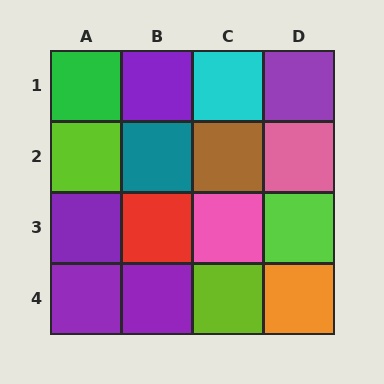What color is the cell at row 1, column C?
Cyan.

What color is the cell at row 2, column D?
Pink.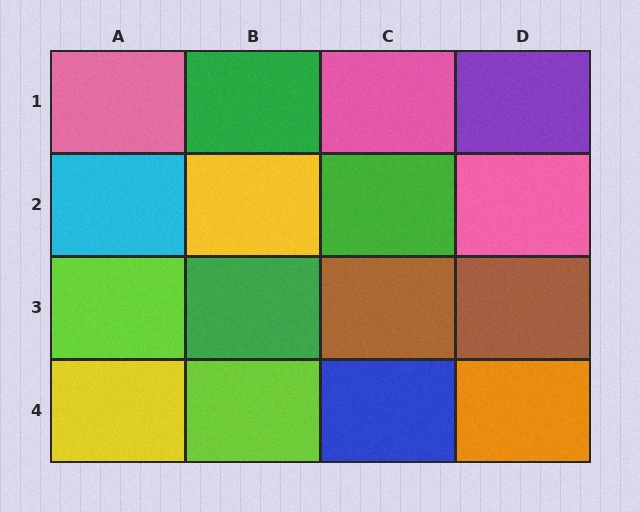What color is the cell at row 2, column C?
Green.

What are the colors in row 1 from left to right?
Pink, green, pink, purple.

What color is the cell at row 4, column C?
Blue.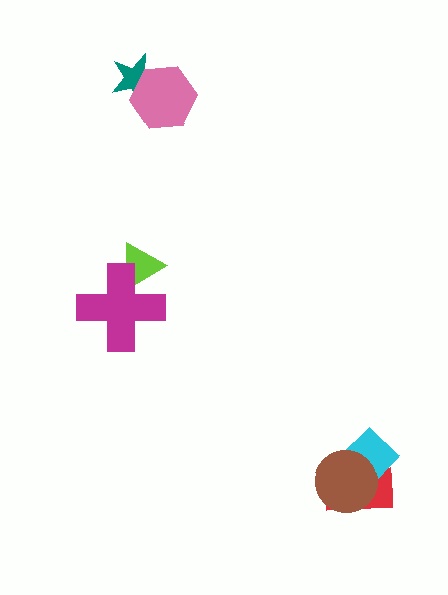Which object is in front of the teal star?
The pink hexagon is in front of the teal star.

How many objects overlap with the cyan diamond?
2 objects overlap with the cyan diamond.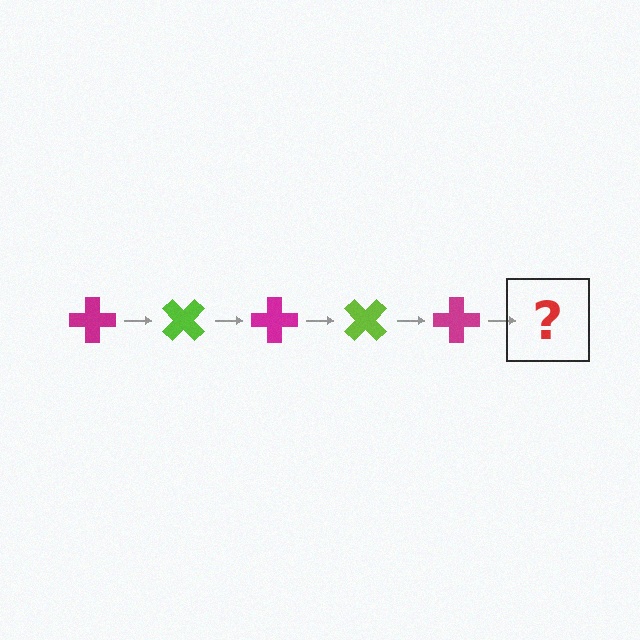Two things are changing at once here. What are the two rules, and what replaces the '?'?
The two rules are that it rotates 45 degrees each step and the color cycles through magenta and lime. The '?' should be a lime cross, rotated 225 degrees from the start.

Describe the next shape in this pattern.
It should be a lime cross, rotated 225 degrees from the start.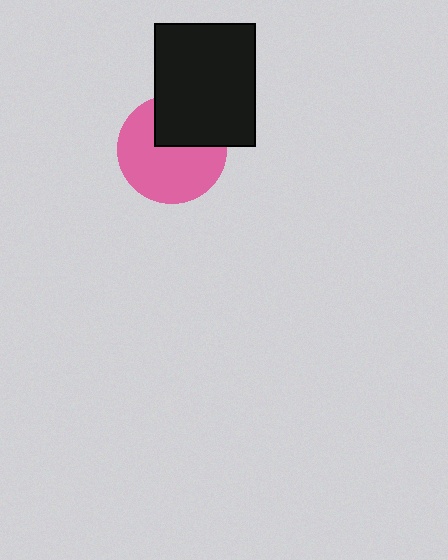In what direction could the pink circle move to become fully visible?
The pink circle could move down. That would shift it out from behind the black rectangle entirely.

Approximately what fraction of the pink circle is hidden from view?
Roughly 34% of the pink circle is hidden behind the black rectangle.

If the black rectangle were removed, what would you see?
You would see the complete pink circle.